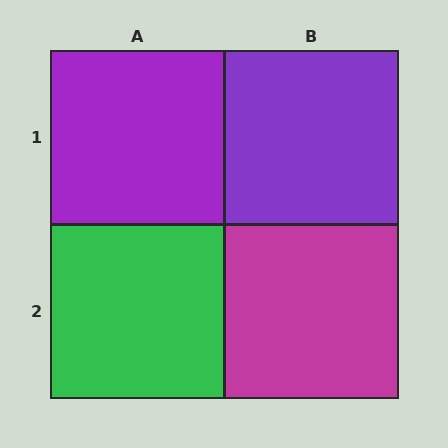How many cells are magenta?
1 cell is magenta.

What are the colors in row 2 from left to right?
Green, magenta.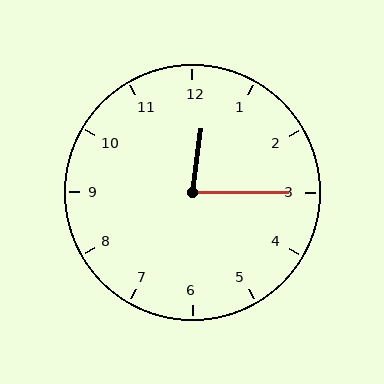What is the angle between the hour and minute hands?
Approximately 82 degrees.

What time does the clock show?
12:15.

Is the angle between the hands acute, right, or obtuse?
It is acute.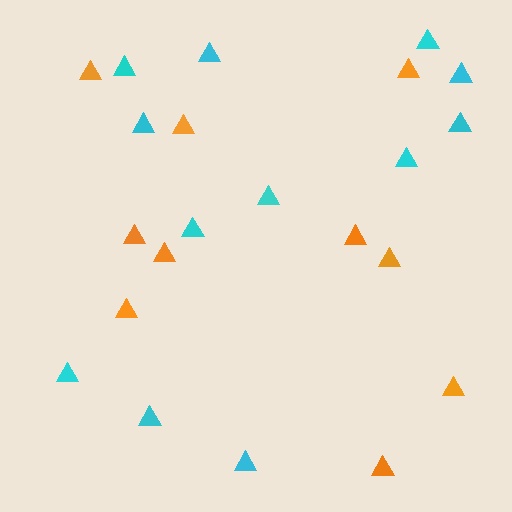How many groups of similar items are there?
There are 2 groups: one group of orange triangles (10) and one group of cyan triangles (12).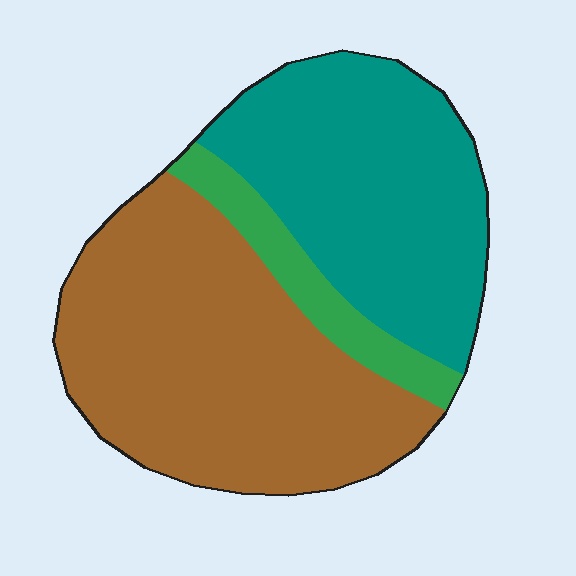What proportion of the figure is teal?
Teal covers about 40% of the figure.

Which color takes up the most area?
Brown, at roughly 50%.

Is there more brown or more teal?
Brown.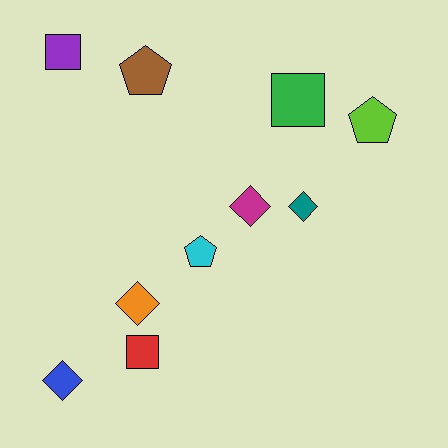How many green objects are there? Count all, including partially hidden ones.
There is 1 green object.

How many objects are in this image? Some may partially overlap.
There are 10 objects.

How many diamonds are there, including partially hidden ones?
There are 4 diamonds.